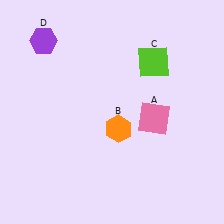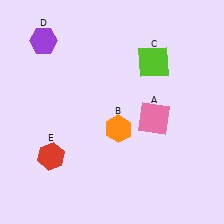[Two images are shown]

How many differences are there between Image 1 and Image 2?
There is 1 difference between the two images.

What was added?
A red hexagon (E) was added in Image 2.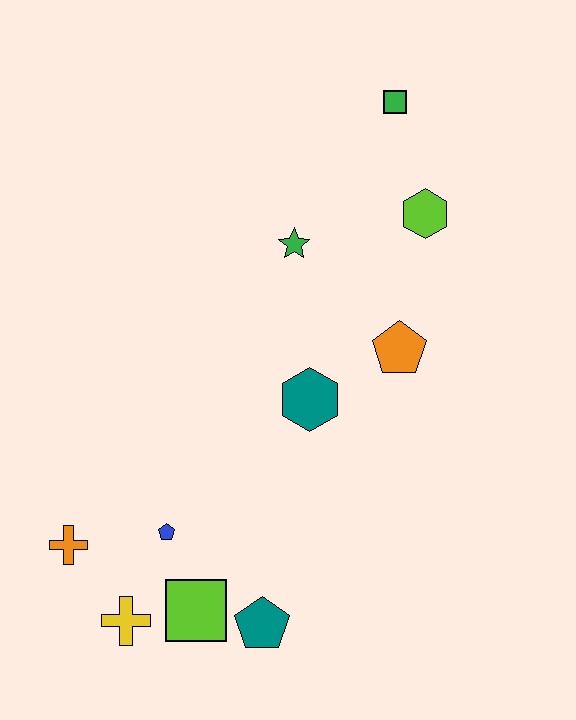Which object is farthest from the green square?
The yellow cross is farthest from the green square.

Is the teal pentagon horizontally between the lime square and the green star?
Yes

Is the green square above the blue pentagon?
Yes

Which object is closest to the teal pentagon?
The lime square is closest to the teal pentagon.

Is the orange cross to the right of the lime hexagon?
No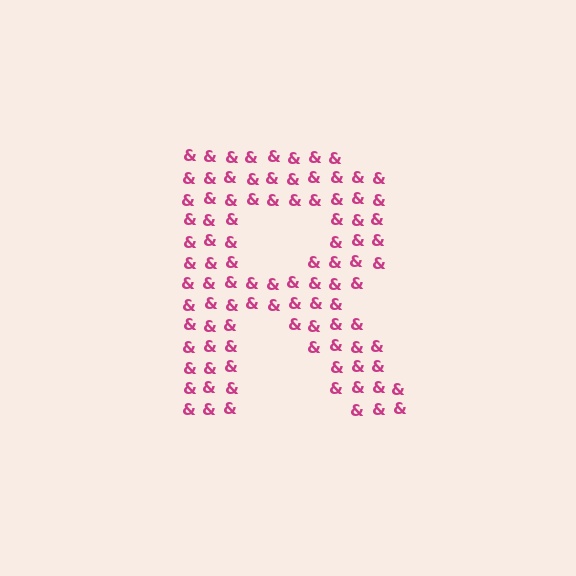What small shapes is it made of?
It is made of small ampersands.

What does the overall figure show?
The overall figure shows the letter R.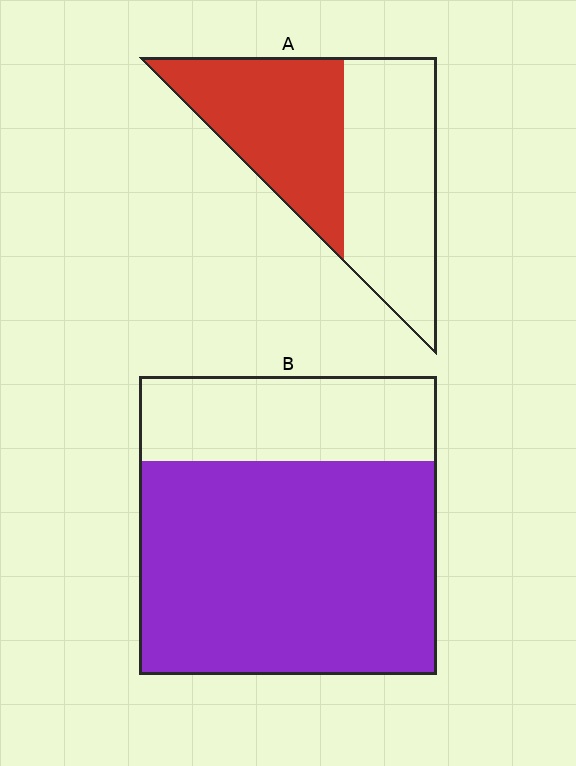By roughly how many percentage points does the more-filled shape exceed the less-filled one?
By roughly 25 percentage points (B over A).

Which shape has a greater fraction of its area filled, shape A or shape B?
Shape B.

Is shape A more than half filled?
Roughly half.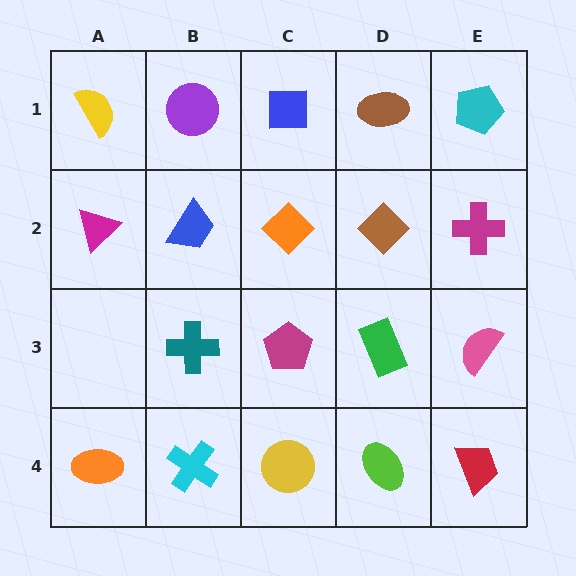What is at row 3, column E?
A pink semicircle.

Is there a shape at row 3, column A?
No, that cell is empty.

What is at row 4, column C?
A yellow circle.